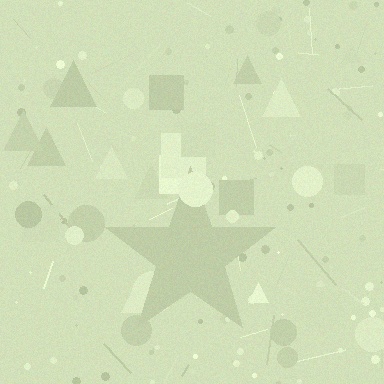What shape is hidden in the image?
A star is hidden in the image.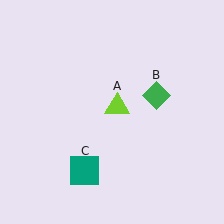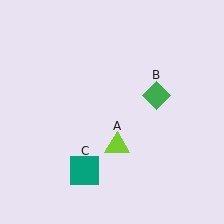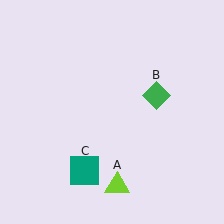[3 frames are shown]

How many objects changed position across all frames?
1 object changed position: lime triangle (object A).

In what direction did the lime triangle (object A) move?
The lime triangle (object A) moved down.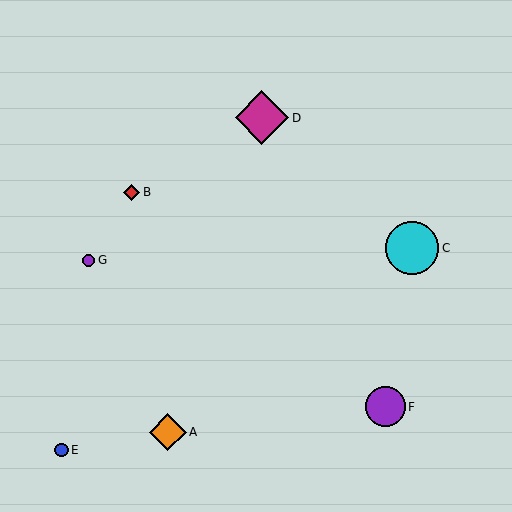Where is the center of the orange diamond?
The center of the orange diamond is at (168, 432).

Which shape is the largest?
The cyan circle (labeled C) is the largest.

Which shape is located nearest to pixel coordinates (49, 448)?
The blue circle (labeled E) at (61, 450) is nearest to that location.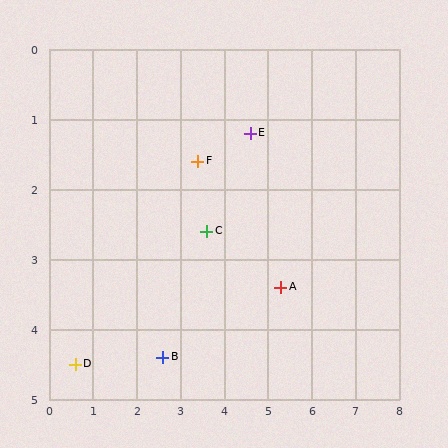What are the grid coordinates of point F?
Point F is at approximately (3.4, 1.6).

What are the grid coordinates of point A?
Point A is at approximately (5.3, 3.4).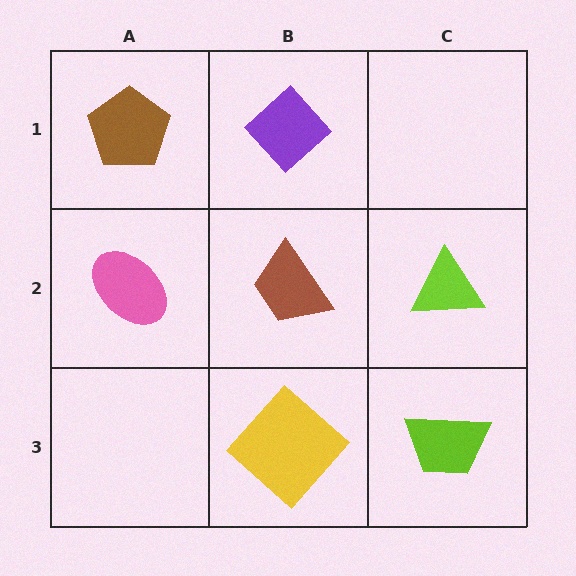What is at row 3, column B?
A yellow diamond.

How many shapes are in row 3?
2 shapes.